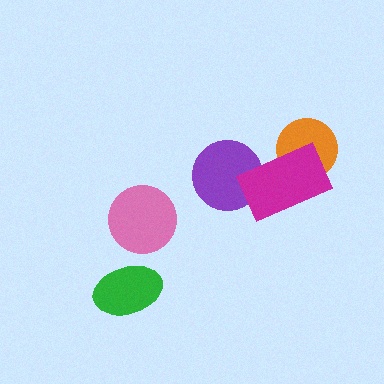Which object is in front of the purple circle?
The magenta rectangle is in front of the purple circle.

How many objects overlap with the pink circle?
0 objects overlap with the pink circle.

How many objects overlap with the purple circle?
1 object overlaps with the purple circle.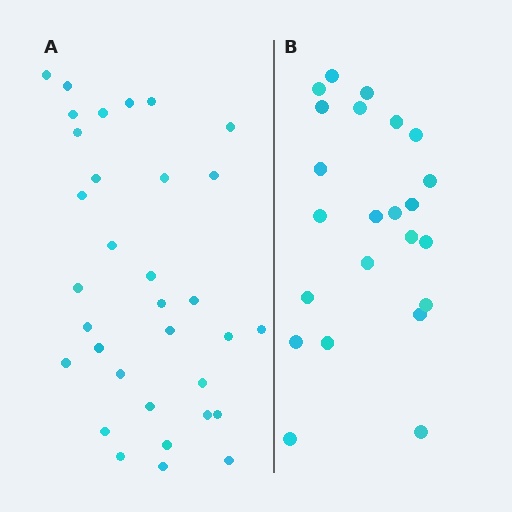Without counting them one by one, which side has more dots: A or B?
Region A (the left region) has more dots.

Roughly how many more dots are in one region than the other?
Region A has roughly 10 or so more dots than region B.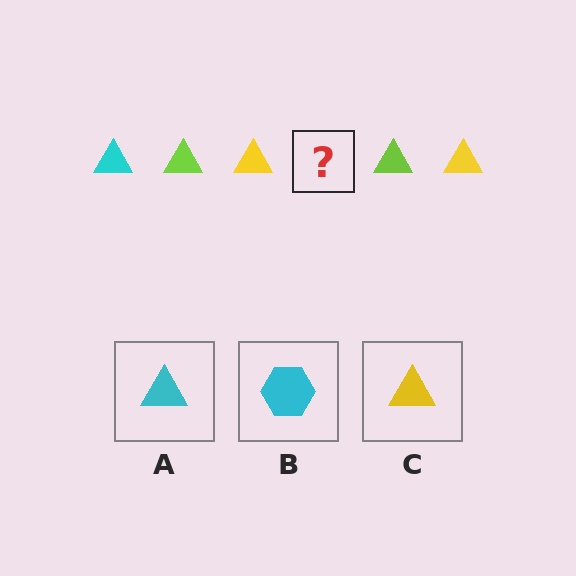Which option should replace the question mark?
Option A.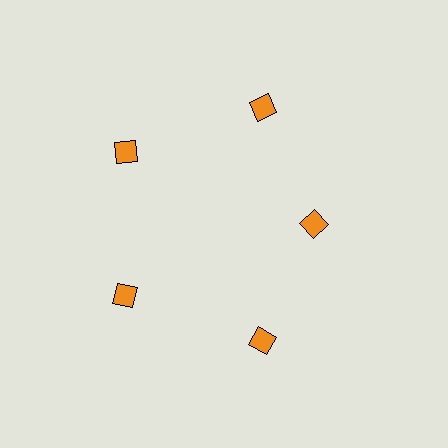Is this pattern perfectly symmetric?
No. The 5 orange diamonds are arranged in a ring, but one element near the 3 o'clock position is pulled inward toward the center, breaking the 5-fold rotational symmetry.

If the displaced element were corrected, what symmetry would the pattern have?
It would have 5-fold rotational symmetry — the pattern would map onto itself every 72 degrees.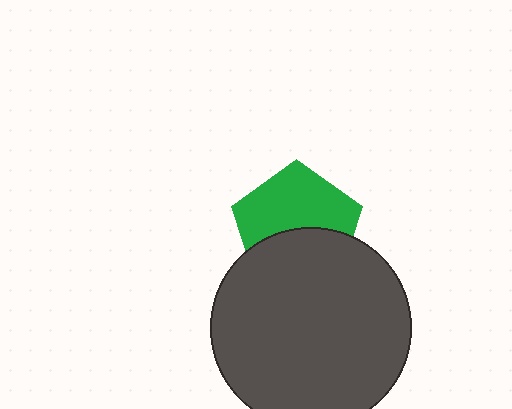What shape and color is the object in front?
The object in front is a dark gray circle.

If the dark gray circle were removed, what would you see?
You would see the complete green pentagon.